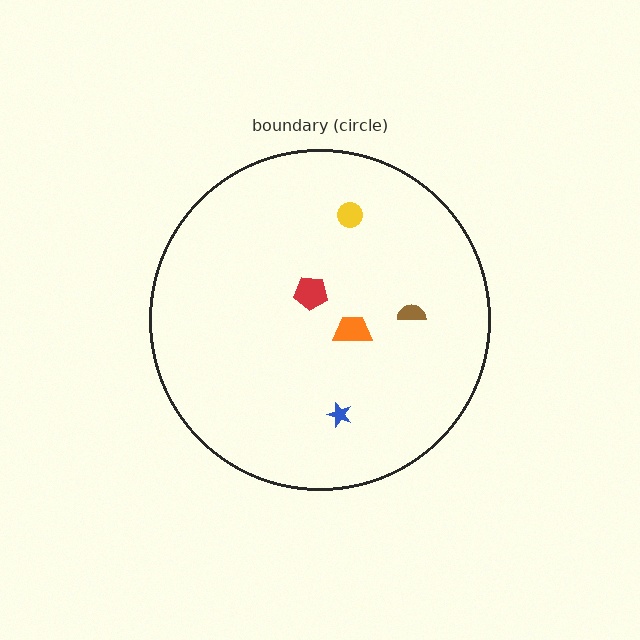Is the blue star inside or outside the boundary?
Inside.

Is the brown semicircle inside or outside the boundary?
Inside.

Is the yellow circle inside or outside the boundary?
Inside.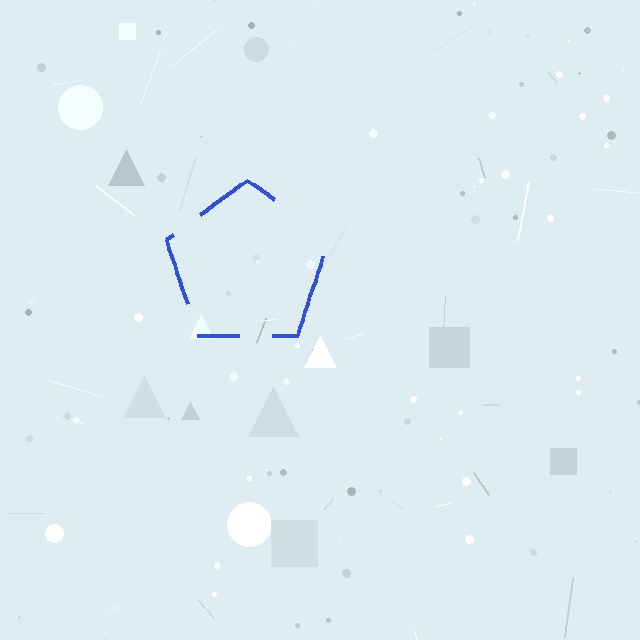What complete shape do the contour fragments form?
The contour fragments form a pentagon.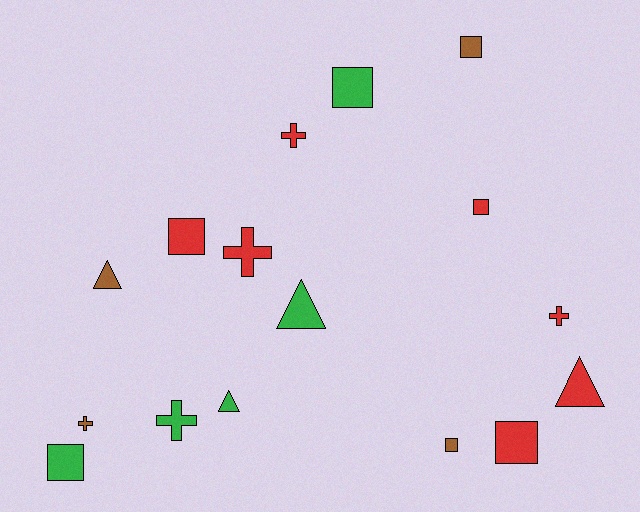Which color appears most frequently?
Red, with 7 objects.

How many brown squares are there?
There are 2 brown squares.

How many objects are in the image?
There are 16 objects.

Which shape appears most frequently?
Square, with 7 objects.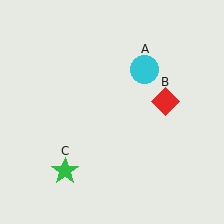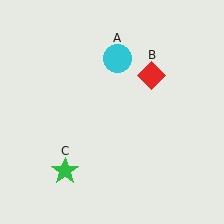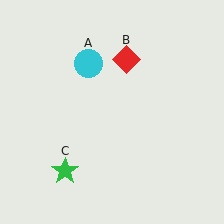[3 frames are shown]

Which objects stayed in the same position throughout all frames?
Green star (object C) remained stationary.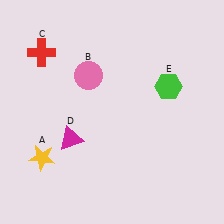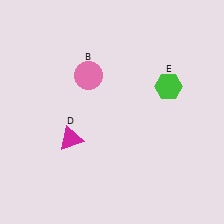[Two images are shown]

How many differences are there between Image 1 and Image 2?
There are 2 differences between the two images.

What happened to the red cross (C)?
The red cross (C) was removed in Image 2. It was in the top-left area of Image 1.